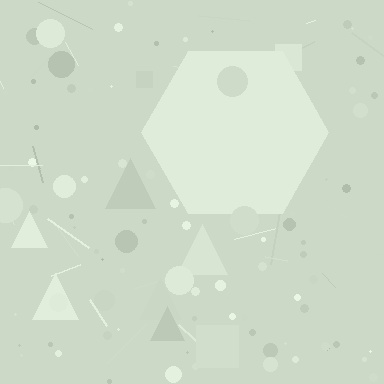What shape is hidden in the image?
A hexagon is hidden in the image.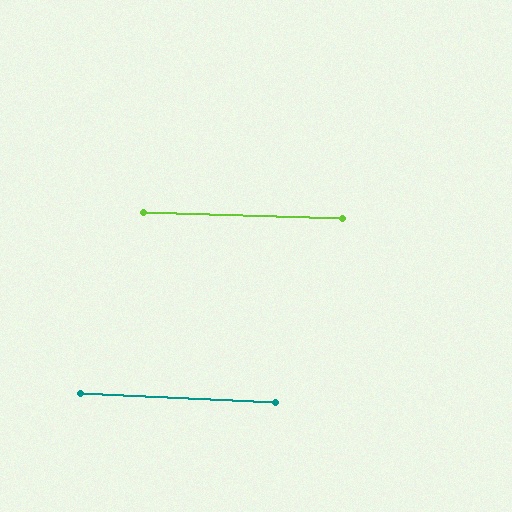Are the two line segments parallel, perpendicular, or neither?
Parallel — their directions differ by only 0.8°.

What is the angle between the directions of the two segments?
Approximately 1 degree.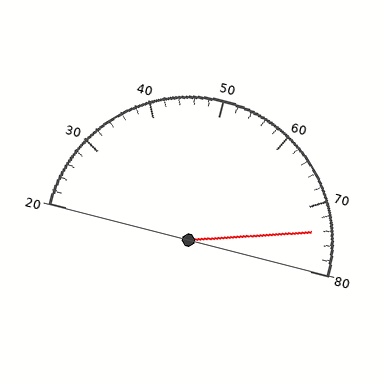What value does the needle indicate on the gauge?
The needle indicates approximately 74.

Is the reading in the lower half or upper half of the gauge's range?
The reading is in the upper half of the range (20 to 80).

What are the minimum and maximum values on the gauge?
The gauge ranges from 20 to 80.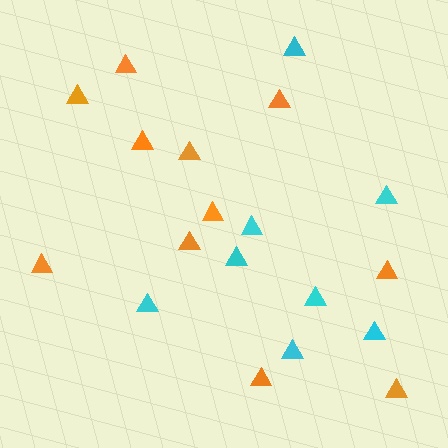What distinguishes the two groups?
There are 2 groups: one group of cyan triangles (8) and one group of orange triangles (11).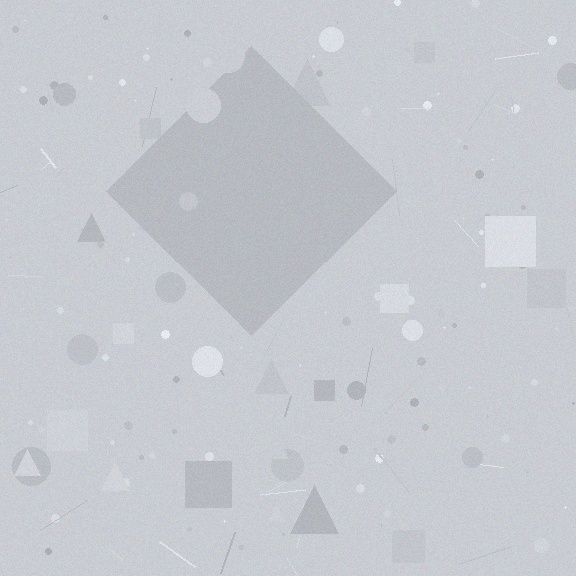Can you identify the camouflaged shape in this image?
The camouflaged shape is a diamond.